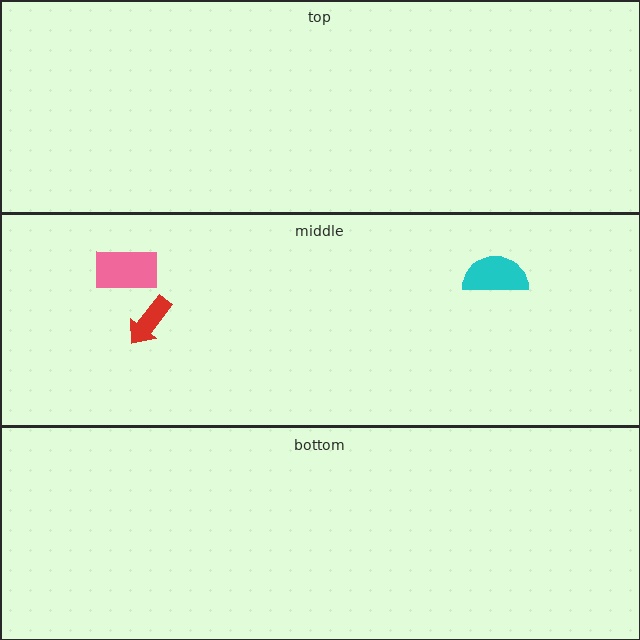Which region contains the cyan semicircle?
The middle region.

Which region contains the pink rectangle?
The middle region.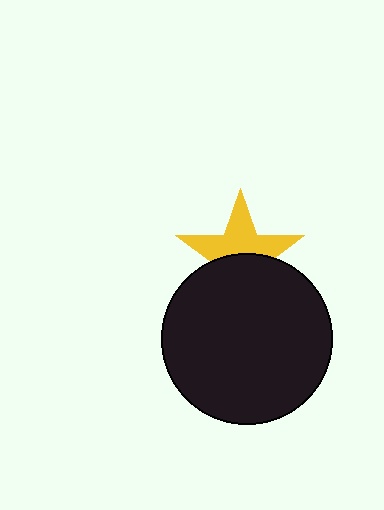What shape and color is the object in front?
The object in front is a black circle.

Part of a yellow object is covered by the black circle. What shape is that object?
It is a star.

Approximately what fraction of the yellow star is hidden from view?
Roughly 47% of the yellow star is hidden behind the black circle.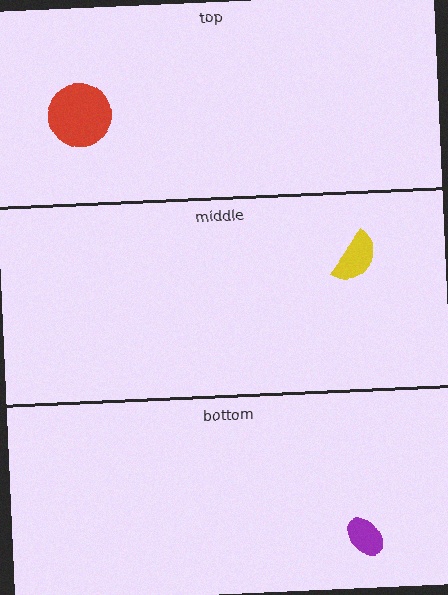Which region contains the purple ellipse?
The bottom region.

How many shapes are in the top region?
1.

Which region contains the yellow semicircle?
The middle region.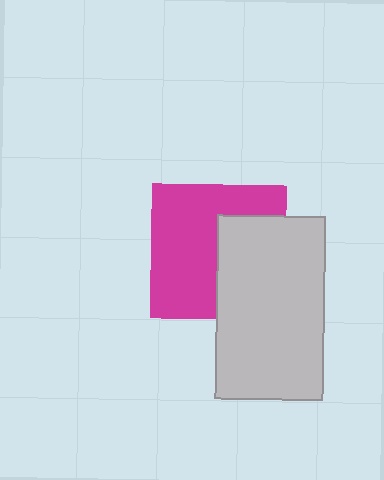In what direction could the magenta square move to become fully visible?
The magenta square could move left. That would shift it out from behind the light gray rectangle entirely.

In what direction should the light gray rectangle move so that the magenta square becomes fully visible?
The light gray rectangle should move right. That is the shortest direction to clear the overlap and leave the magenta square fully visible.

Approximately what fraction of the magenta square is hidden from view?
Roughly 40% of the magenta square is hidden behind the light gray rectangle.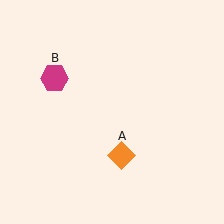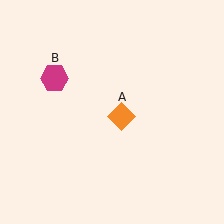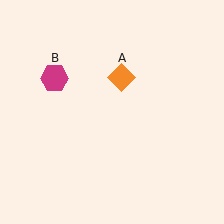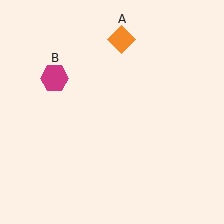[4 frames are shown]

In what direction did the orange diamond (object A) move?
The orange diamond (object A) moved up.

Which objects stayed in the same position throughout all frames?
Magenta hexagon (object B) remained stationary.